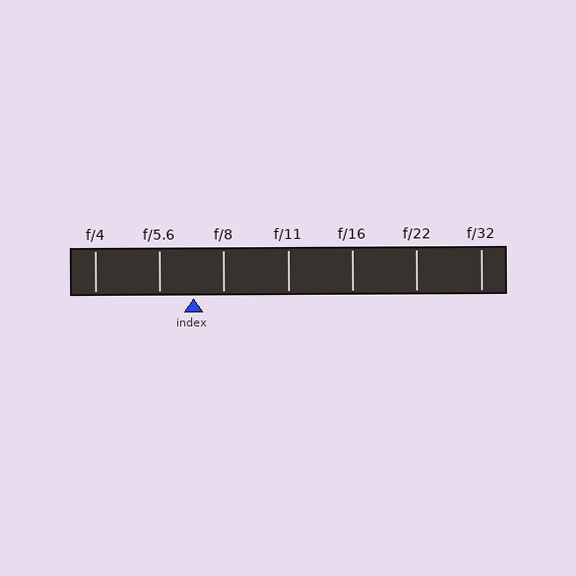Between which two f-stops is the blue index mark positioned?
The index mark is between f/5.6 and f/8.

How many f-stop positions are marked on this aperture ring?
There are 7 f-stop positions marked.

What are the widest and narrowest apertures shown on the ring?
The widest aperture shown is f/4 and the narrowest is f/32.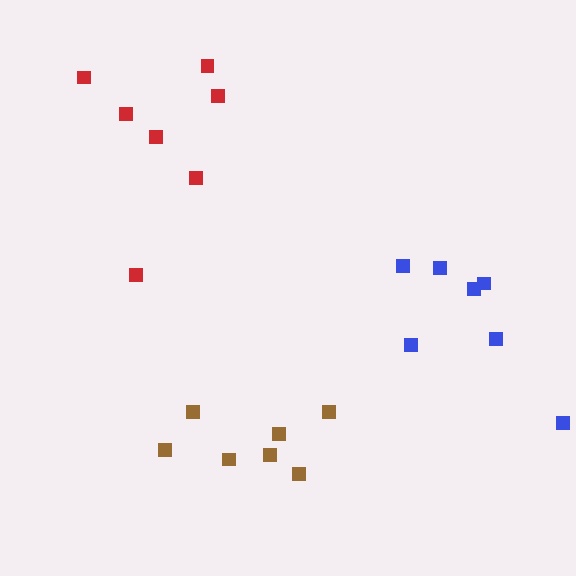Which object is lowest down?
The brown cluster is bottommost.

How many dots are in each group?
Group 1: 7 dots, Group 2: 7 dots, Group 3: 7 dots (21 total).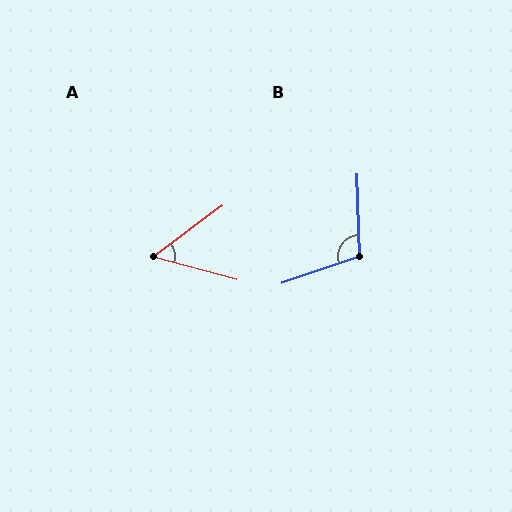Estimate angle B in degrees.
Approximately 107 degrees.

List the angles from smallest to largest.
A (52°), B (107°).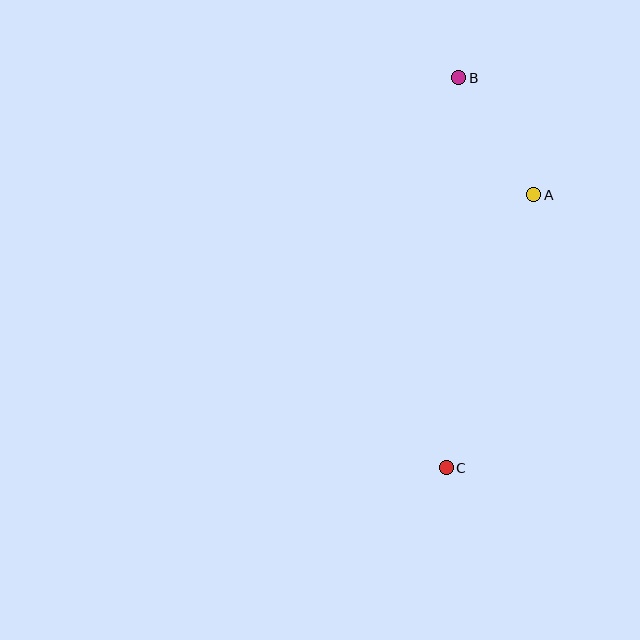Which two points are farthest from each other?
Points B and C are farthest from each other.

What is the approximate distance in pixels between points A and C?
The distance between A and C is approximately 287 pixels.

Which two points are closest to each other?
Points A and B are closest to each other.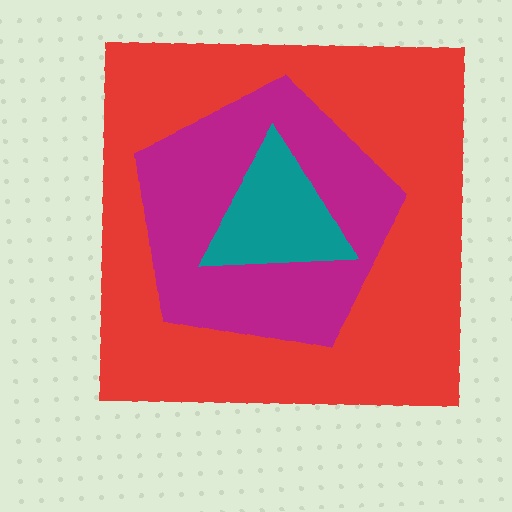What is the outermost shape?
The red square.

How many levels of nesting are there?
3.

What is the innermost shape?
The teal triangle.